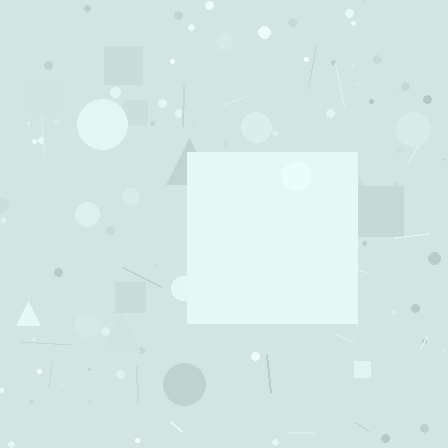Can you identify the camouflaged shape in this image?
The camouflaged shape is a square.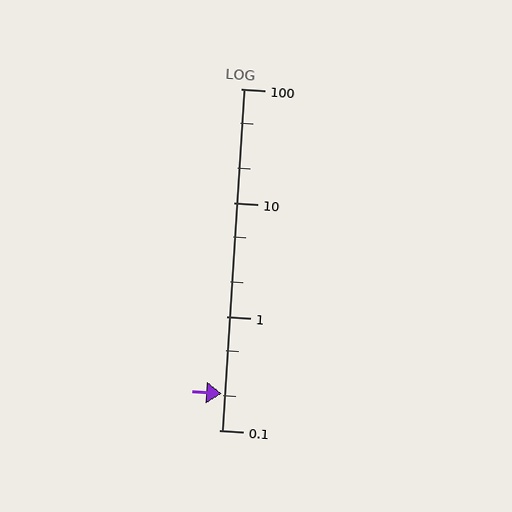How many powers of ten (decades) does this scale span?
The scale spans 3 decades, from 0.1 to 100.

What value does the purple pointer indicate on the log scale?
The pointer indicates approximately 0.21.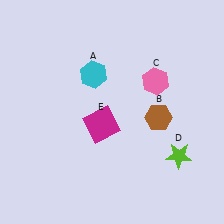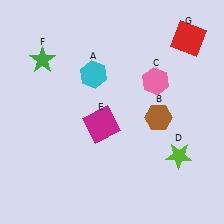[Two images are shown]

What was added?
A green star (F), a red square (G) were added in Image 2.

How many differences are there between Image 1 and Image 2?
There are 2 differences between the two images.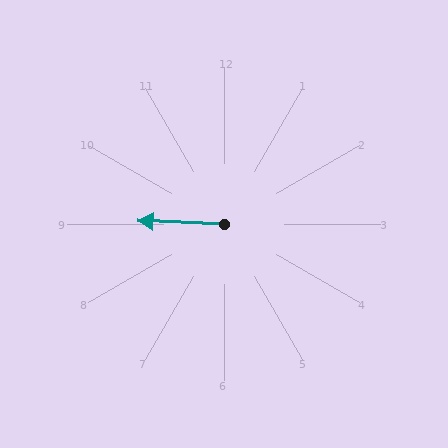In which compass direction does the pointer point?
West.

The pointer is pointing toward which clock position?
Roughly 9 o'clock.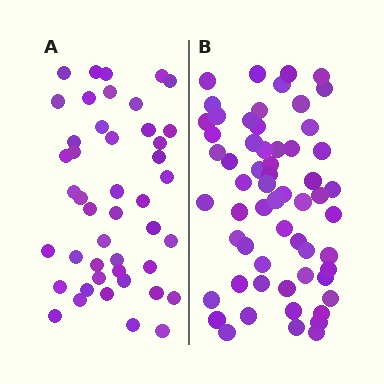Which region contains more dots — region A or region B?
Region B (the right region) has more dots.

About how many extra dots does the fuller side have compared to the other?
Region B has approximately 15 more dots than region A.